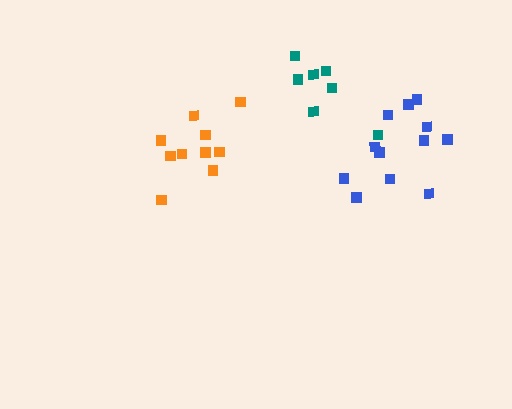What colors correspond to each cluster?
The clusters are colored: teal, blue, orange.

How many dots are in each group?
Group 1: 7 dots, Group 2: 12 dots, Group 3: 10 dots (29 total).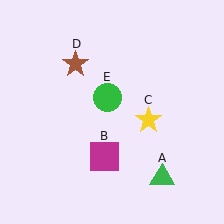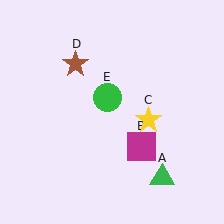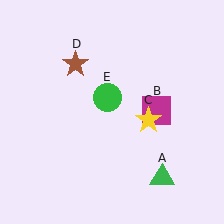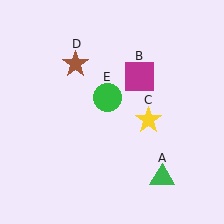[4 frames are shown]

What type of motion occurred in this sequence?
The magenta square (object B) rotated counterclockwise around the center of the scene.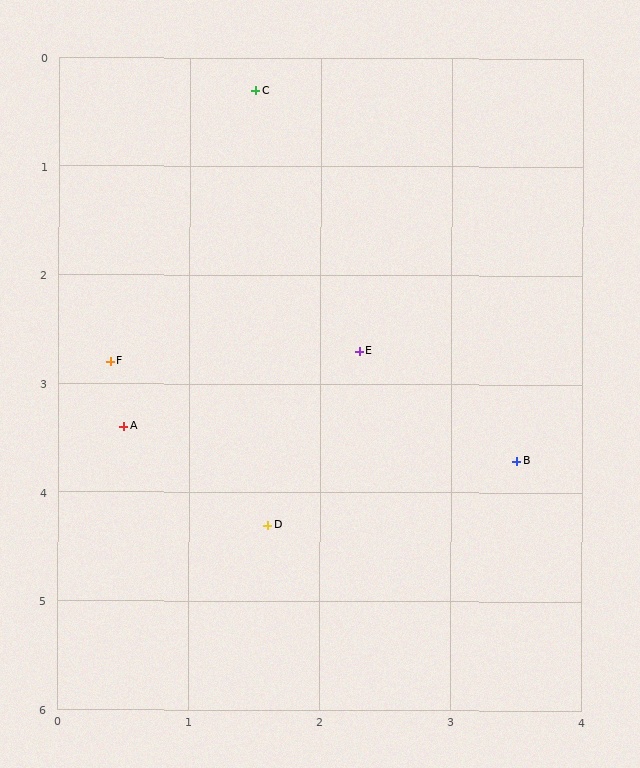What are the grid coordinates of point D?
Point D is at approximately (1.6, 4.3).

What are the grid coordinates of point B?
Point B is at approximately (3.5, 3.7).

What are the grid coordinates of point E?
Point E is at approximately (2.3, 2.7).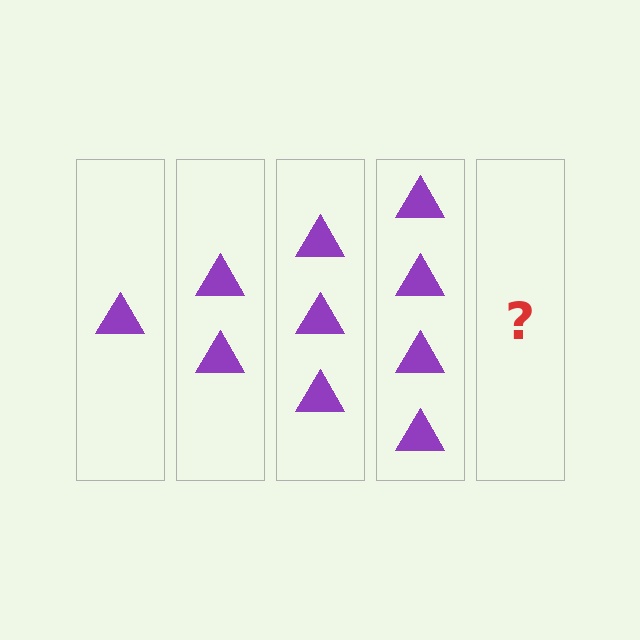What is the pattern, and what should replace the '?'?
The pattern is that each step adds one more triangle. The '?' should be 5 triangles.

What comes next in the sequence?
The next element should be 5 triangles.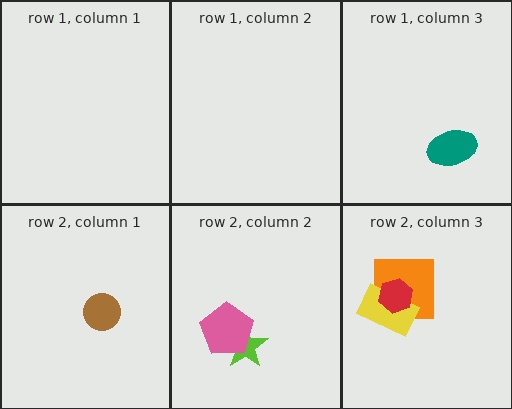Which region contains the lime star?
The row 2, column 2 region.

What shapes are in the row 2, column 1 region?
The brown circle.